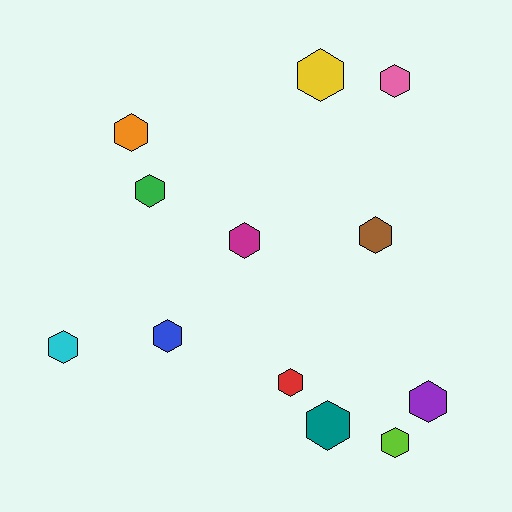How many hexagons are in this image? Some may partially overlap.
There are 12 hexagons.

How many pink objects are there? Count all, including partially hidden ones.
There is 1 pink object.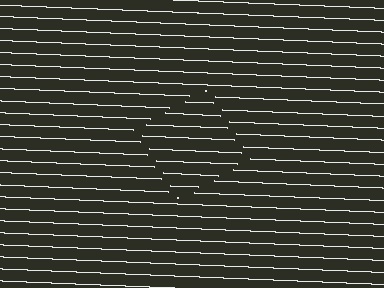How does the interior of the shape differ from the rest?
The interior of the shape contains the same grating, shifted by half a period — the contour is defined by the phase discontinuity where line-ends from the inner and outer gratings abut.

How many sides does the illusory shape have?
4 sides — the line-ends trace a square.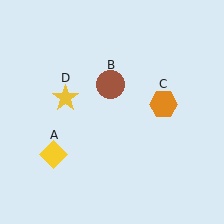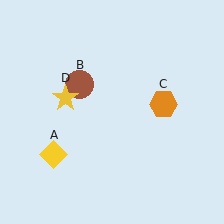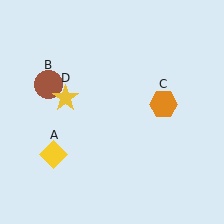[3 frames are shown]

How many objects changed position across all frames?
1 object changed position: brown circle (object B).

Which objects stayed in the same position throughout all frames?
Yellow diamond (object A) and orange hexagon (object C) and yellow star (object D) remained stationary.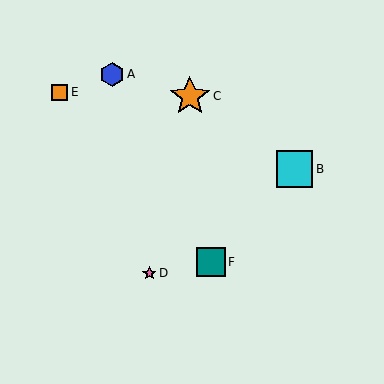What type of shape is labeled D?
Shape D is a pink star.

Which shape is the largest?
The orange star (labeled C) is the largest.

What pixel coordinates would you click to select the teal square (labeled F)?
Click at (211, 262) to select the teal square F.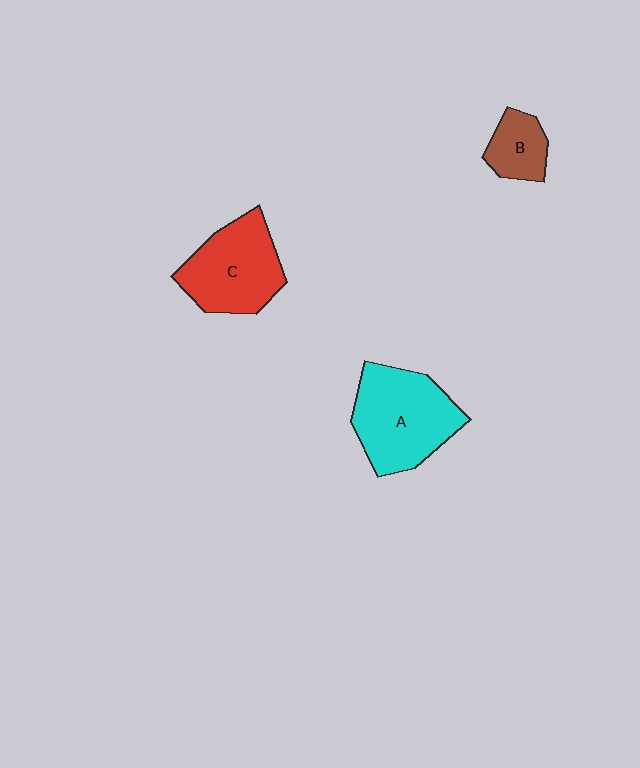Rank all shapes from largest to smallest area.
From largest to smallest: A (cyan), C (red), B (brown).